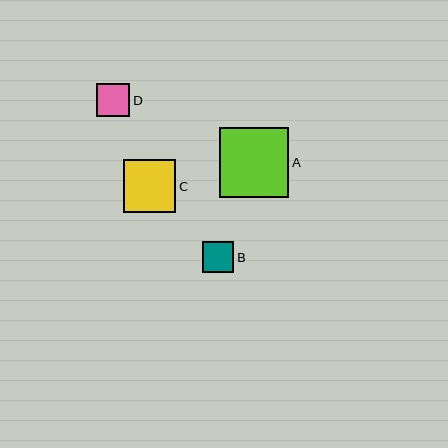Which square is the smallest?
Square B is the smallest with a size of approximately 32 pixels.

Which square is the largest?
Square A is the largest with a size of approximately 70 pixels.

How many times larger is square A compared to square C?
Square A is approximately 1.3 times the size of square C.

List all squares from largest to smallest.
From largest to smallest: A, C, D, B.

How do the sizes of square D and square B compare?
Square D and square B are approximately the same size.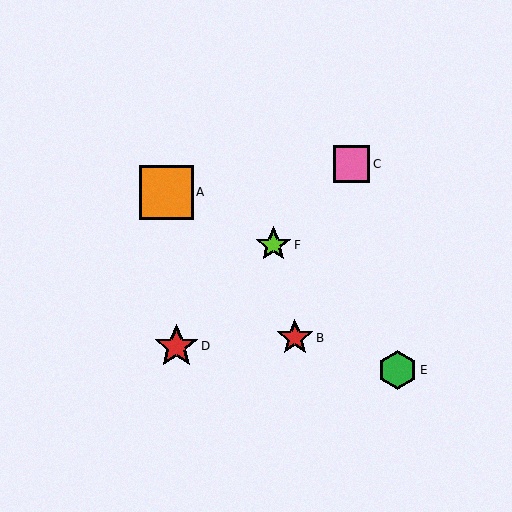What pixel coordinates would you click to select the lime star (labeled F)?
Click at (273, 245) to select the lime star F.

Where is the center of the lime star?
The center of the lime star is at (273, 245).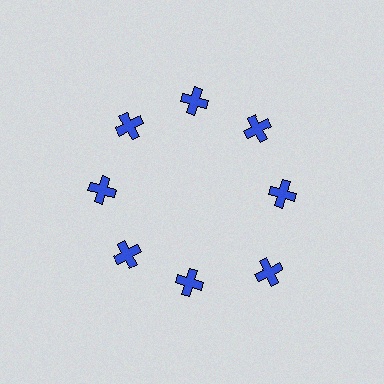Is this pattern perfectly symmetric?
No. The 8 blue crosses are arranged in a ring, but one element near the 4 o'clock position is pushed outward from the center, breaking the 8-fold rotational symmetry.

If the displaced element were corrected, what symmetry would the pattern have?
It would have 8-fold rotational symmetry — the pattern would map onto itself every 45 degrees.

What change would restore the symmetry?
The symmetry would be restored by moving it inward, back onto the ring so that all 8 crosses sit at equal angles and equal distance from the center.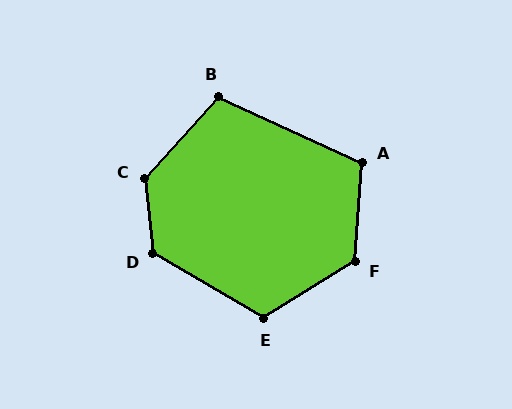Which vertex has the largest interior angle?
C, at approximately 132 degrees.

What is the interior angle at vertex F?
Approximately 126 degrees (obtuse).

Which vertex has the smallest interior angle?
B, at approximately 107 degrees.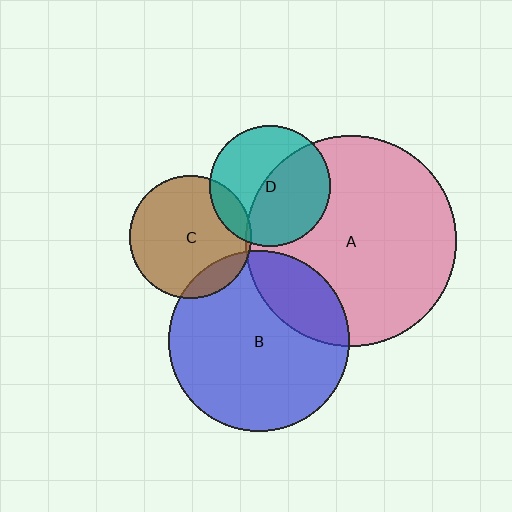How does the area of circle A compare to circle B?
Approximately 1.4 times.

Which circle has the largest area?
Circle A (pink).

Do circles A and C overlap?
Yes.